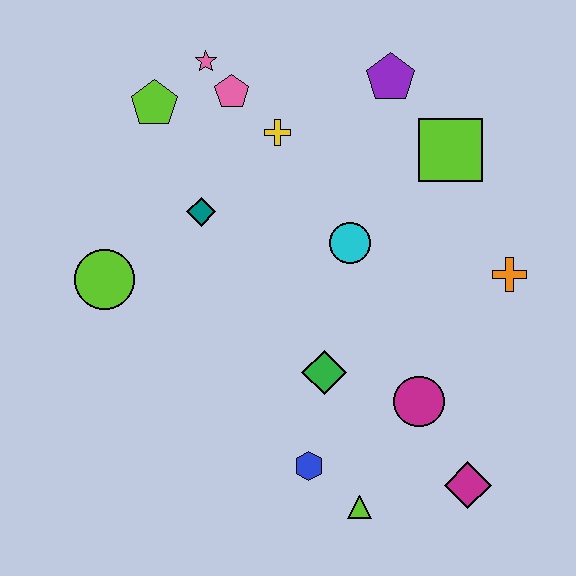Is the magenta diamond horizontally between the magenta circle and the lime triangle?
No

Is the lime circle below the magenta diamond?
No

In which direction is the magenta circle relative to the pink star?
The magenta circle is below the pink star.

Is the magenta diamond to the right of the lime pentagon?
Yes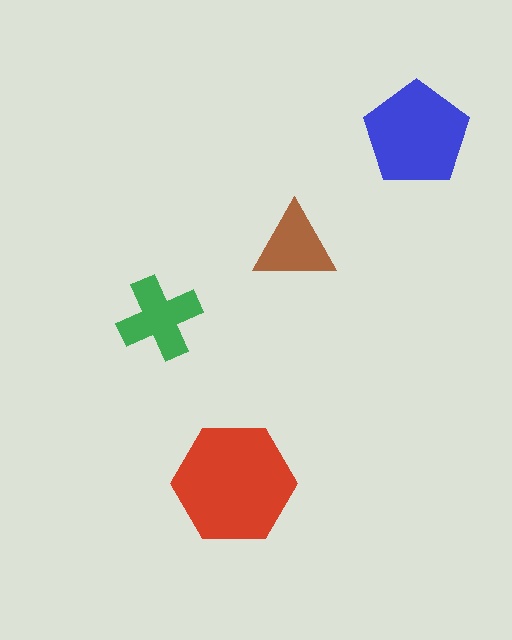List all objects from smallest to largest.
The brown triangle, the green cross, the blue pentagon, the red hexagon.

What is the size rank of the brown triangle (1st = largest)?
4th.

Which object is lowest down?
The red hexagon is bottommost.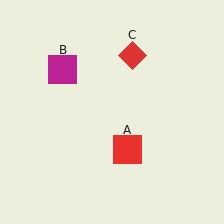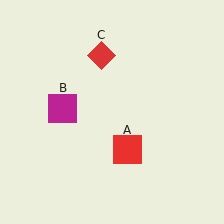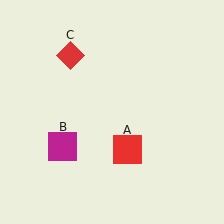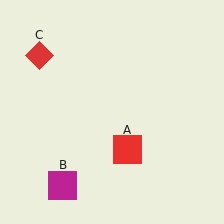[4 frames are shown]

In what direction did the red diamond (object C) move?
The red diamond (object C) moved left.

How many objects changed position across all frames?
2 objects changed position: magenta square (object B), red diamond (object C).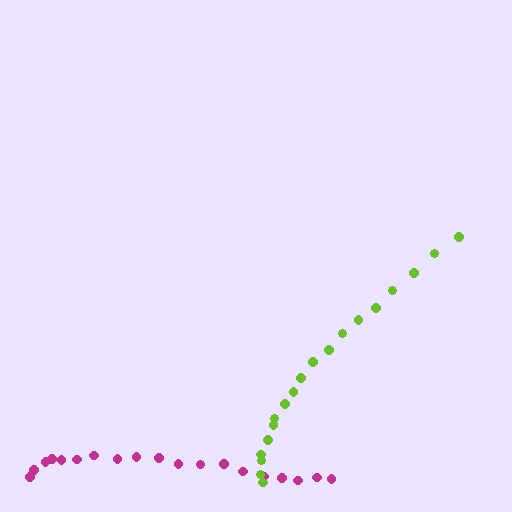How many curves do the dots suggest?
There are 2 distinct paths.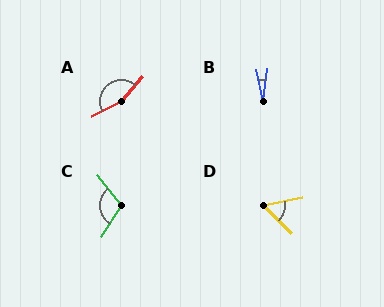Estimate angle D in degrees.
Approximately 54 degrees.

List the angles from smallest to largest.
B (19°), D (54°), C (110°), A (157°).